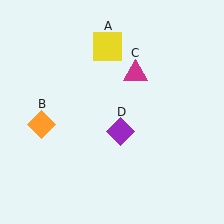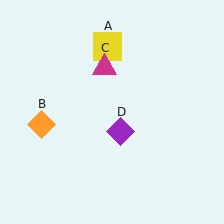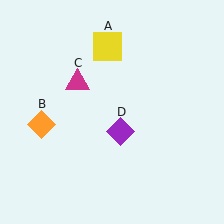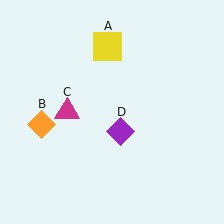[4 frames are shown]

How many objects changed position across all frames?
1 object changed position: magenta triangle (object C).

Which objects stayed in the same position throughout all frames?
Yellow square (object A) and orange diamond (object B) and purple diamond (object D) remained stationary.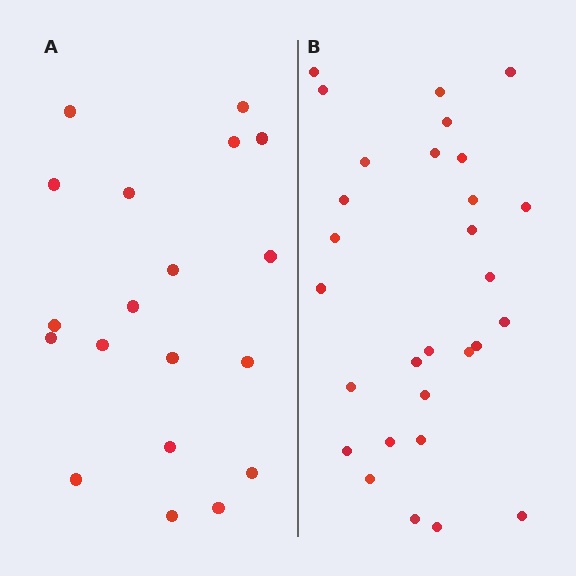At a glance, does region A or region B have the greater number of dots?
Region B (the right region) has more dots.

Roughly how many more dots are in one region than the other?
Region B has roughly 10 or so more dots than region A.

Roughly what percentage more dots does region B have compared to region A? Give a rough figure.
About 55% more.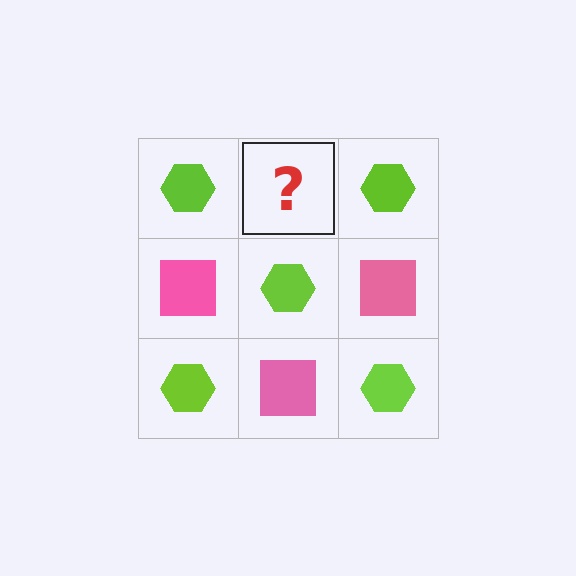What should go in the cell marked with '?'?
The missing cell should contain a pink square.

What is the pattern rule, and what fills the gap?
The rule is that it alternates lime hexagon and pink square in a checkerboard pattern. The gap should be filled with a pink square.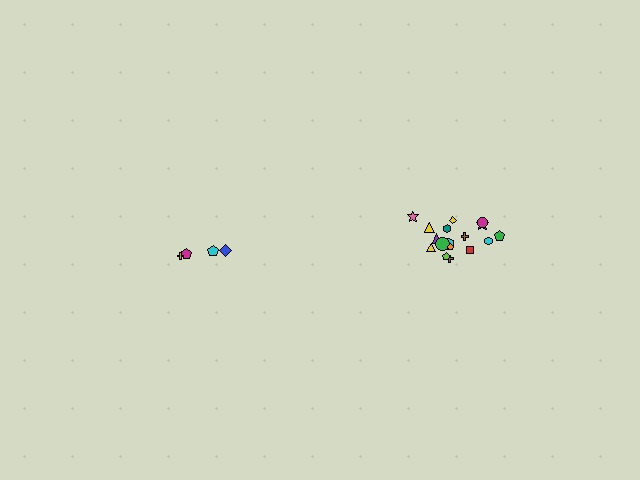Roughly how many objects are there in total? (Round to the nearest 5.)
Roughly 20 objects in total.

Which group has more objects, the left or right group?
The right group.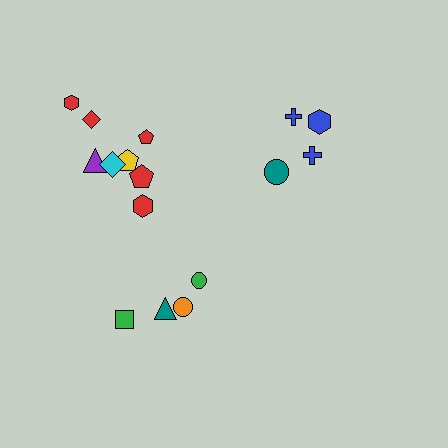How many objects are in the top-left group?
There are 8 objects.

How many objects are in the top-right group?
There are 4 objects.